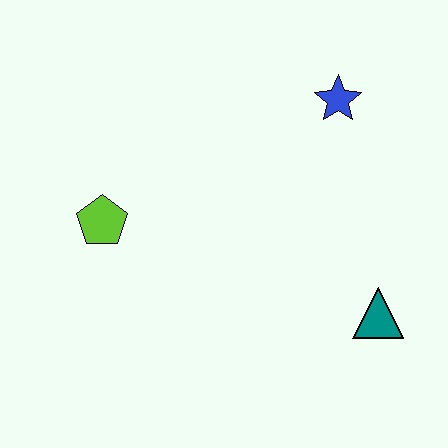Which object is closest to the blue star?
The teal triangle is closest to the blue star.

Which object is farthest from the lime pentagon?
The teal triangle is farthest from the lime pentagon.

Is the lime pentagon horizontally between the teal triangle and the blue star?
No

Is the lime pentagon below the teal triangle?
No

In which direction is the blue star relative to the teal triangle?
The blue star is above the teal triangle.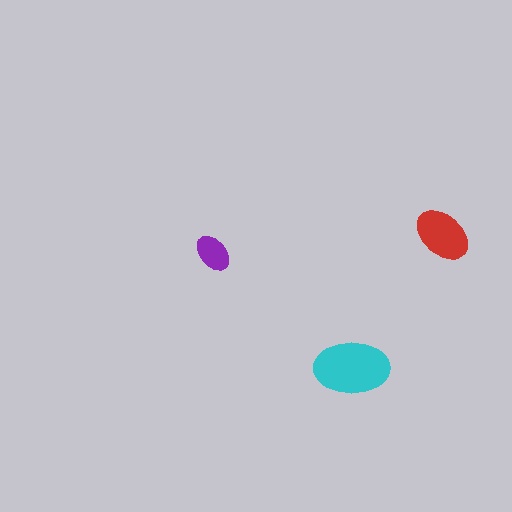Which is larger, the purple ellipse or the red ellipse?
The red one.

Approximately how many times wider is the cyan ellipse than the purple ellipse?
About 2 times wider.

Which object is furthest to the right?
The red ellipse is rightmost.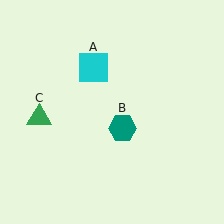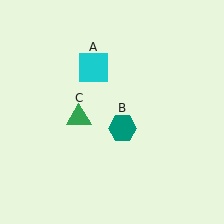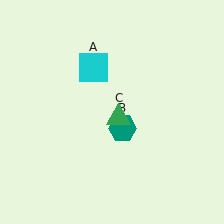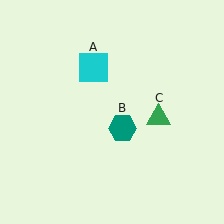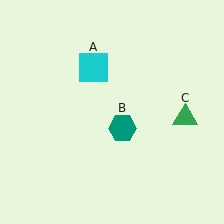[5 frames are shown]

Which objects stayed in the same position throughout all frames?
Cyan square (object A) and teal hexagon (object B) remained stationary.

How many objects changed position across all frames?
1 object changed position: green triangle (object C).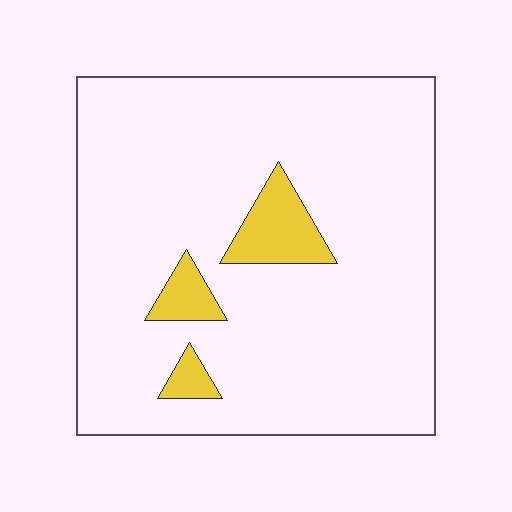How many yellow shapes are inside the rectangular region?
3.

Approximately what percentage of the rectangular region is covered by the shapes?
Approximately 10%.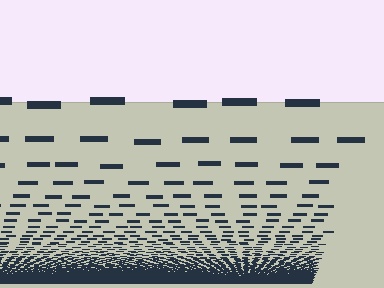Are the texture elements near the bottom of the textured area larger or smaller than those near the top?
Smaller. The gradient is inverted — elements near the bottom are smaller and denser.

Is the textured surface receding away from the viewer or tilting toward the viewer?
The surface appears to tilt toward the viewer. Texture elements get larger and sparser toward the top.